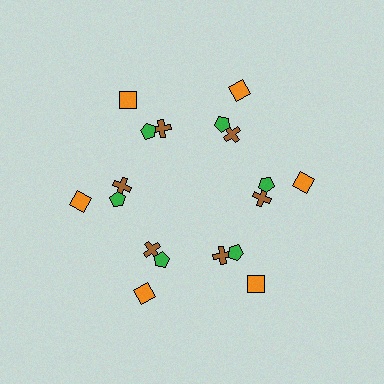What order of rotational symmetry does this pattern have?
This pattern has 6-fold rotational symmetry.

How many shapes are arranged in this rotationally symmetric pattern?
There are 18 shapes, arranged in 6 groups of 3.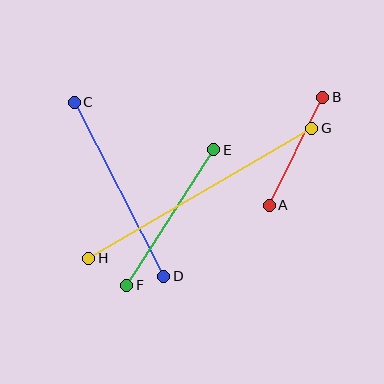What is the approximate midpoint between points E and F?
The midpoint is at approximately (170, 218) pixels.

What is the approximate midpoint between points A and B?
The midpoint is at approximately (296, 151) pixels.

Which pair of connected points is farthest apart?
Points G and H are farthest apart.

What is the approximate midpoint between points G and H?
The midpoint is at approximately (200, 193) pixels.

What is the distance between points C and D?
The distance is approximately 195 pixels.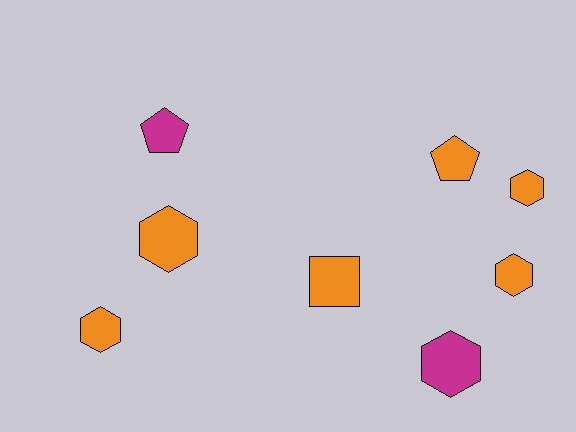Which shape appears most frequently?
Hexagon, with 5 objects.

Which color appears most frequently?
Orange, with 6 objects.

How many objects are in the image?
There are 8 objects.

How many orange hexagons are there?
There are 4 orange hexagons.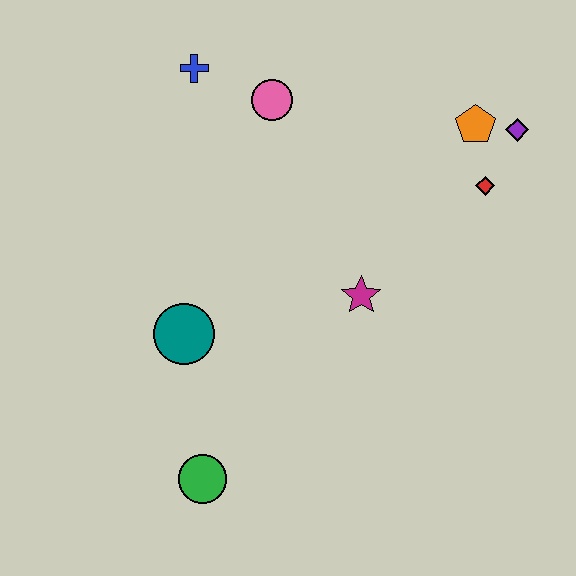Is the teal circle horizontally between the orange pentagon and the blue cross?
No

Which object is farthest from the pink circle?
The green circle is farthest from the pink circle.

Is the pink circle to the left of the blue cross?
No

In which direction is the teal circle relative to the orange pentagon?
The teal circle is to the left of the orange pentagon.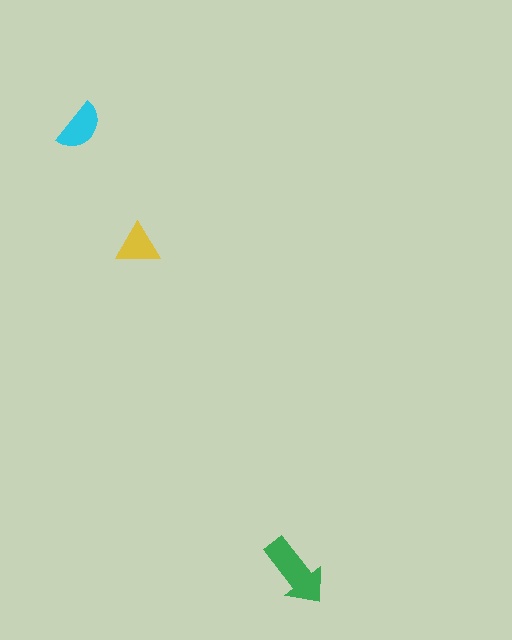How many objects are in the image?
There are 3 objects in the image.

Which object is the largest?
The green arrow.